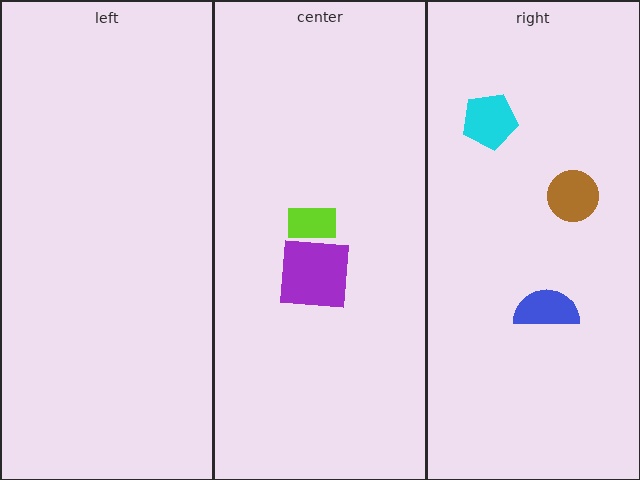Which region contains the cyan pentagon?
The right region.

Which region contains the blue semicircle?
The right region.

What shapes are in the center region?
The lime rectangle, the purple square.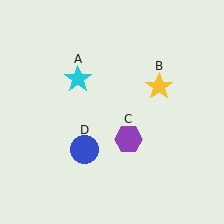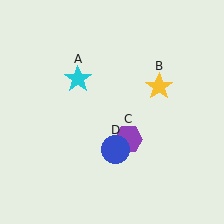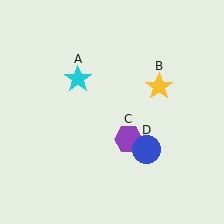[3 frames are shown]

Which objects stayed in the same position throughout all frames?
Cyan star (object A) and yellow star (object B) and purple hexagon (object C) remained stationary.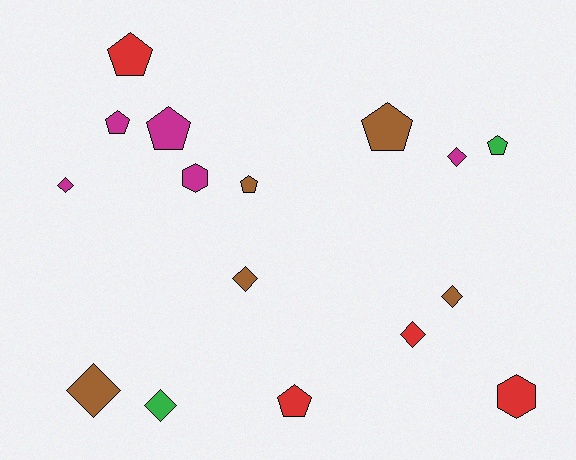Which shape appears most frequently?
Diamond, with 7 objects.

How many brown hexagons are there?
There are no brown hexagons.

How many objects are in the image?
There are 16 objects.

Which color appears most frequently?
Magenta, with 5 objects.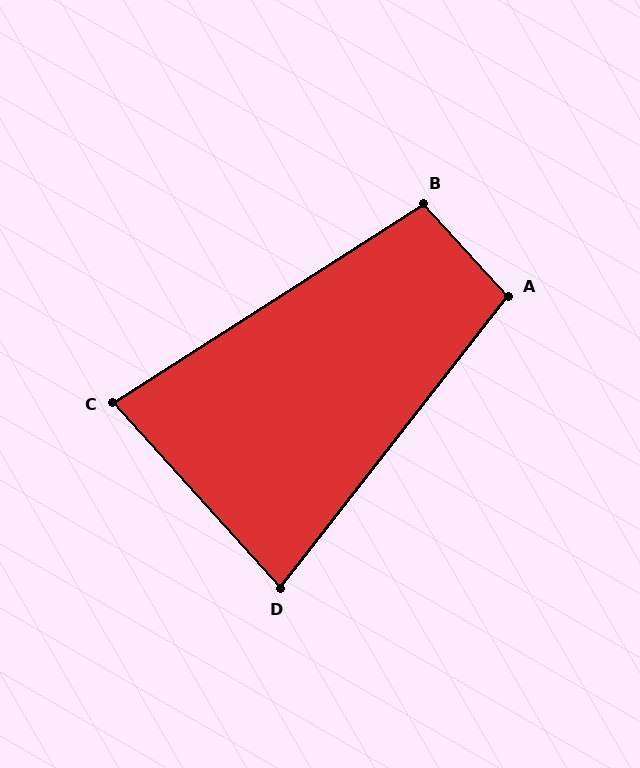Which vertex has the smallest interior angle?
D, at approximately 80 degrees.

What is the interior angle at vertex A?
Approximately 99 degrees (obtuse).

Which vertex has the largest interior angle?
B, at approximately 100 degrees.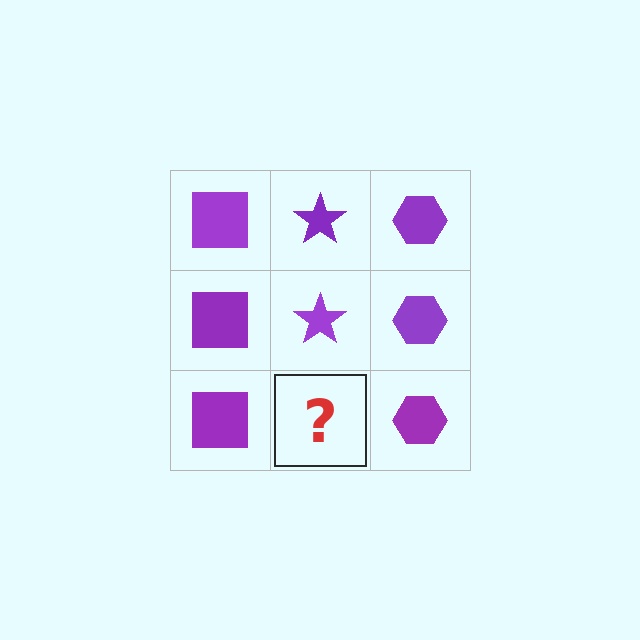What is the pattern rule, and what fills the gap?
The rule is that each column has a consistent shape. The gap should be filled with a purple star.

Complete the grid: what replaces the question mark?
The question mark should be replaced with a purple star.